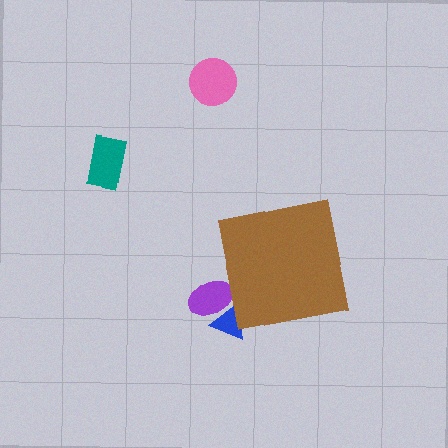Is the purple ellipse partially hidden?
Yes, the purple ellipse is partially hidden behind the brown square.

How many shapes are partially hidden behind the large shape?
2 shapes are partially hidden.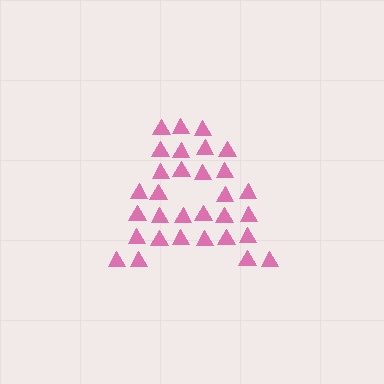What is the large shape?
The large shape is the letter A.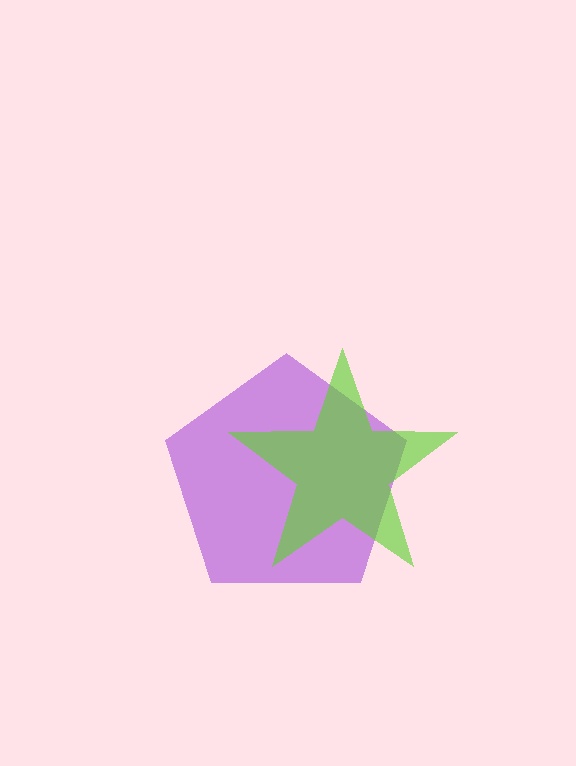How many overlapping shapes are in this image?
There are 2 overlapping shapes in the image.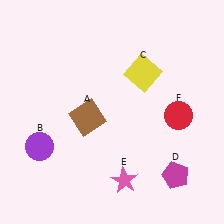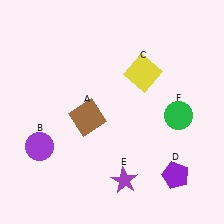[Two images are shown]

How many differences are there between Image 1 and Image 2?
There are 3 differences between the two images.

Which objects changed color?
D changed from magenta to purple. E changed from pink to purple. F changed from red to green.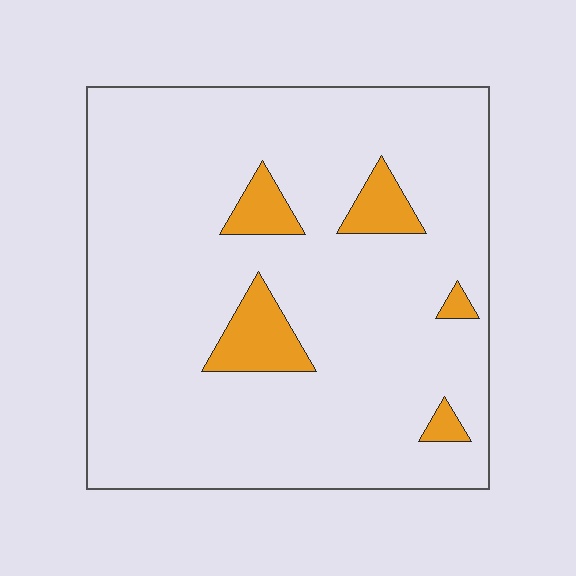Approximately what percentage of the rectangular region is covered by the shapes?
Approximately 10%.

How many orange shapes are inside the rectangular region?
5.